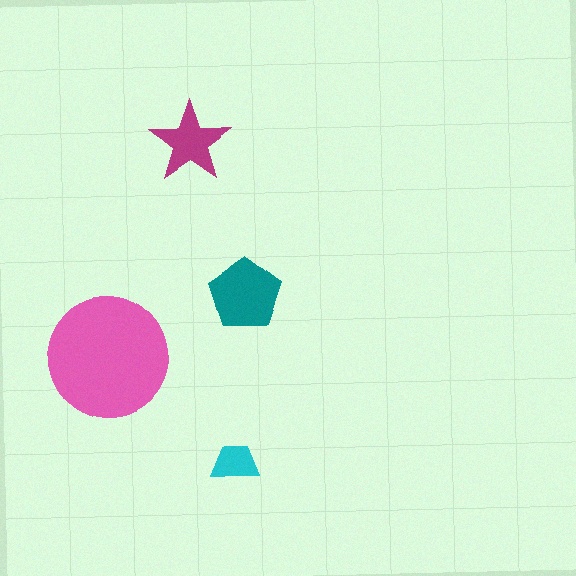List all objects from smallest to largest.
The cyan trapezoid, the magenta star, the teal pentagon, the pink circle.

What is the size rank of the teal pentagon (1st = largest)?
2nd.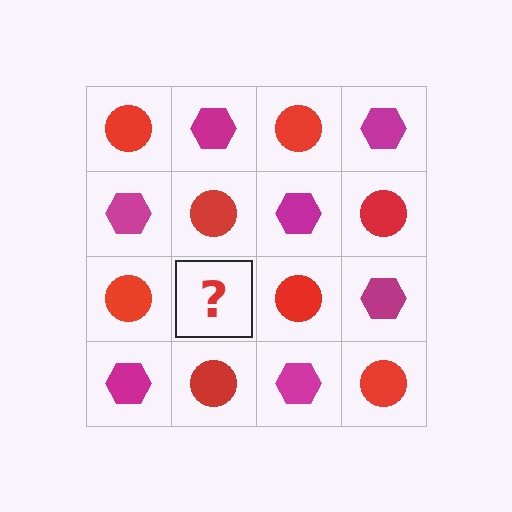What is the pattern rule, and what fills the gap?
The rule is that it alternates red circle and magenta hexagon in a checkerboard pattern. The gap should be filled with a magenta hexagon.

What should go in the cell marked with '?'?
The missing cell should contain a magenta hexagon.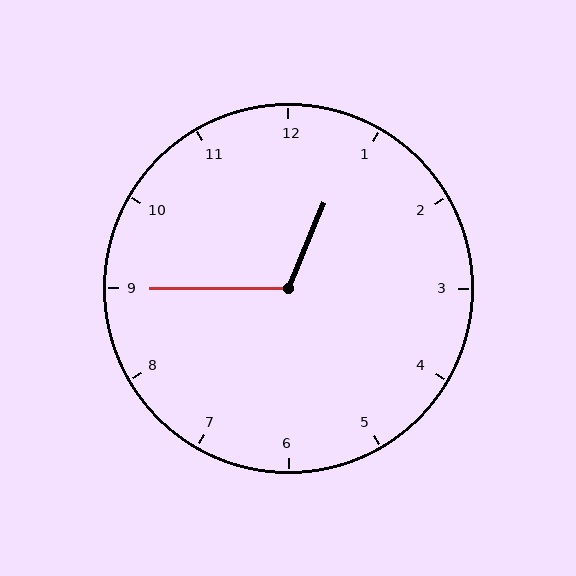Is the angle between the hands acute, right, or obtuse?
It is obtuse.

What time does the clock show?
12:45.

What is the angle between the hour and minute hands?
Approximately 112 degrees.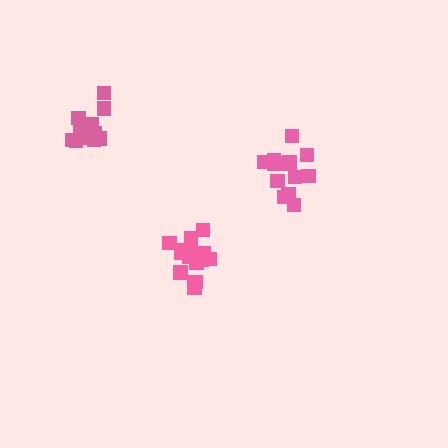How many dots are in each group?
Group 1: 15 dots, Group 2: 13 dots, Group 3: 12 dots (40 total).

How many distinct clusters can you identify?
There are 3 distinct clusters.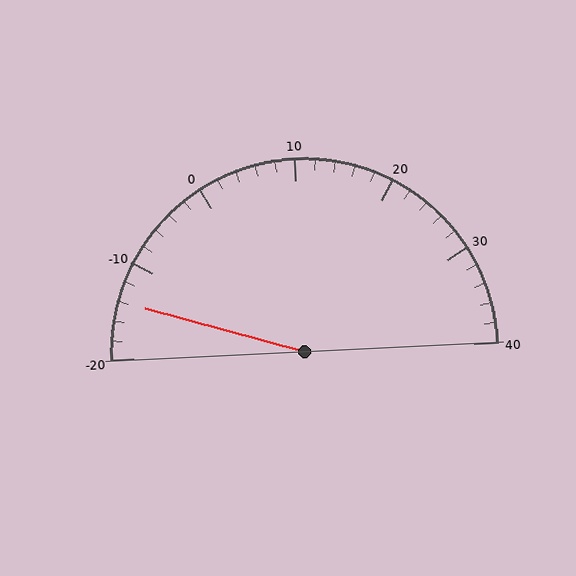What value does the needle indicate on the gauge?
The needle indicates approximately -14.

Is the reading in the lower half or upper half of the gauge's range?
The reading is in the lower half of the range (-20 to 40).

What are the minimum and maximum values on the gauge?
The gauge ranges from -20 to 40.